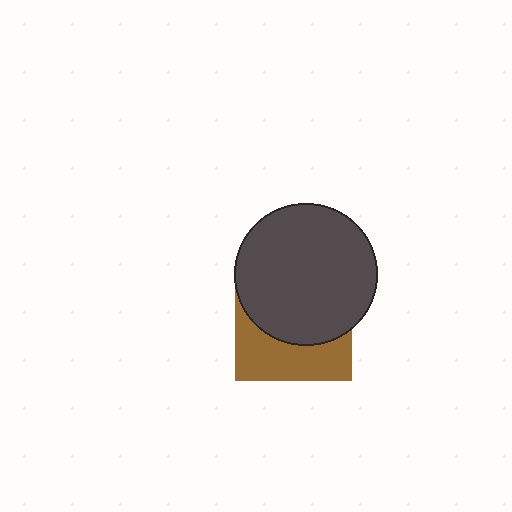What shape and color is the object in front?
The object in front is a dark gray circle.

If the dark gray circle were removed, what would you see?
You would see the complete brown square.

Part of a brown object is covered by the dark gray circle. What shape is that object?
It is a square.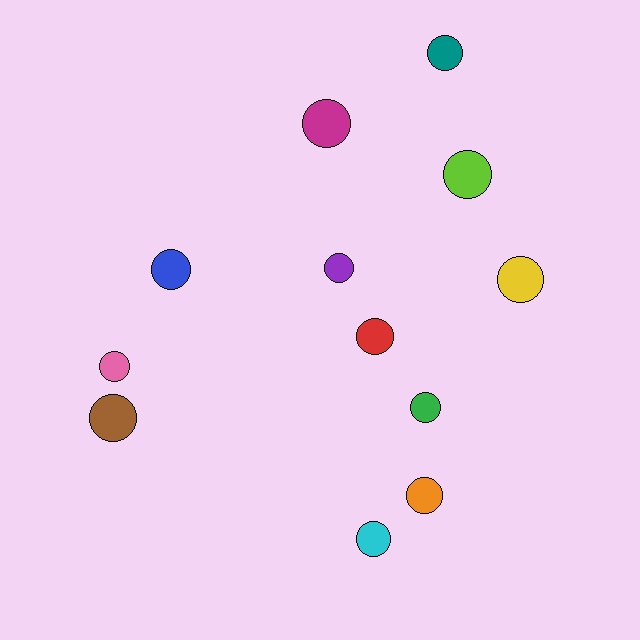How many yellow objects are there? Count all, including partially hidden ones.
There is 1 yellow object.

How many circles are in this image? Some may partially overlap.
There are 12 circles.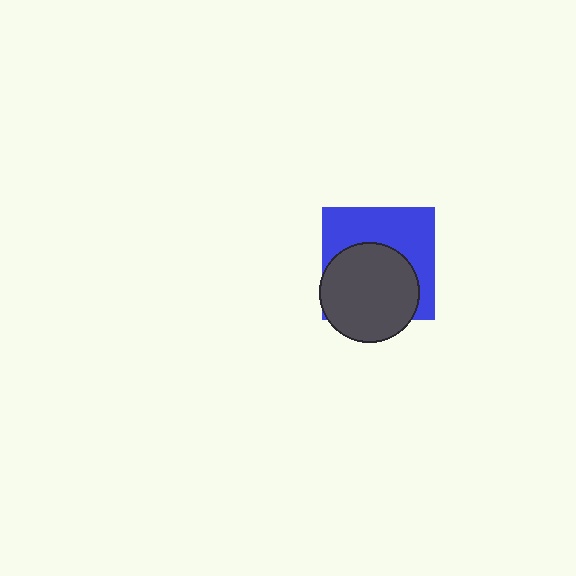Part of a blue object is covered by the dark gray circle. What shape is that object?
It is a square.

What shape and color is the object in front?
The object in front is a dark gray circle.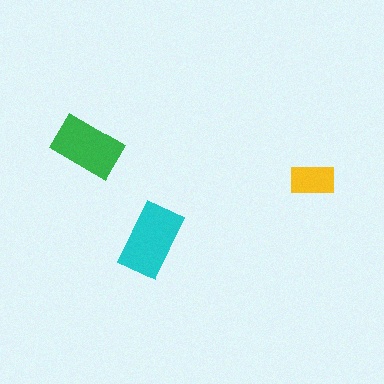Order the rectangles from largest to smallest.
the cyan one, the green one, the yellow one.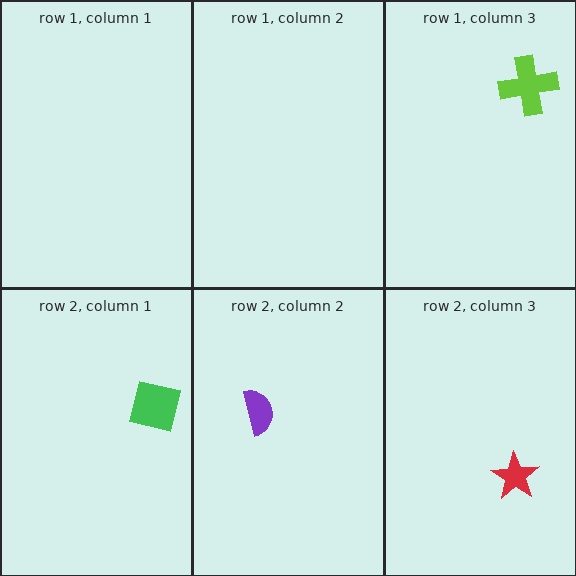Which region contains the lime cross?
The row 1, column 3 region.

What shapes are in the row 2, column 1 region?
The green square.